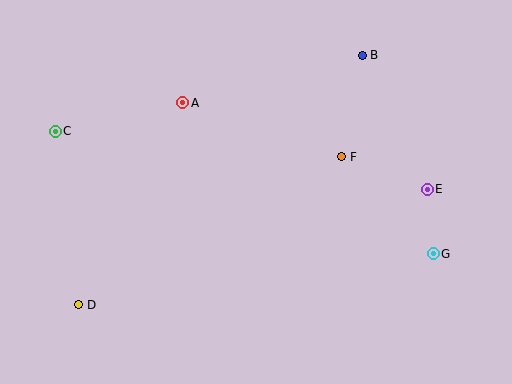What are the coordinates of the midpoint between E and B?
The midpoint between E and B is at (395, 122).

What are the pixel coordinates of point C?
Point C is at (55, 131).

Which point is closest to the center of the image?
Point F at (342, 157) is closest to the center.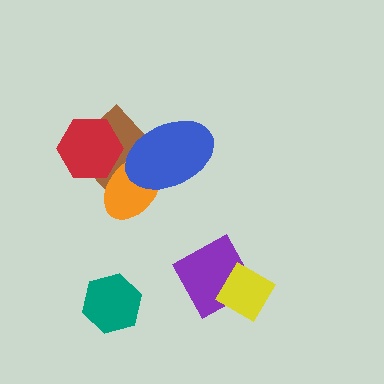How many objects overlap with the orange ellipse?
3 objects overlap with the orange ellipse.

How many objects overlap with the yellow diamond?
1 object overlaps with the yellow diamond.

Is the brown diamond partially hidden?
Yes, it is partially covered by another shape.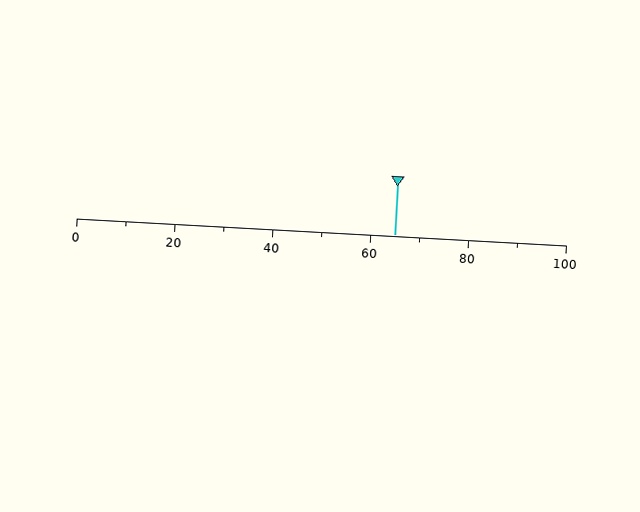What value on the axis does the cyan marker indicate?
The marker indicates approximately 65.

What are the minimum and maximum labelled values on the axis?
The axis runs from 0 to 100.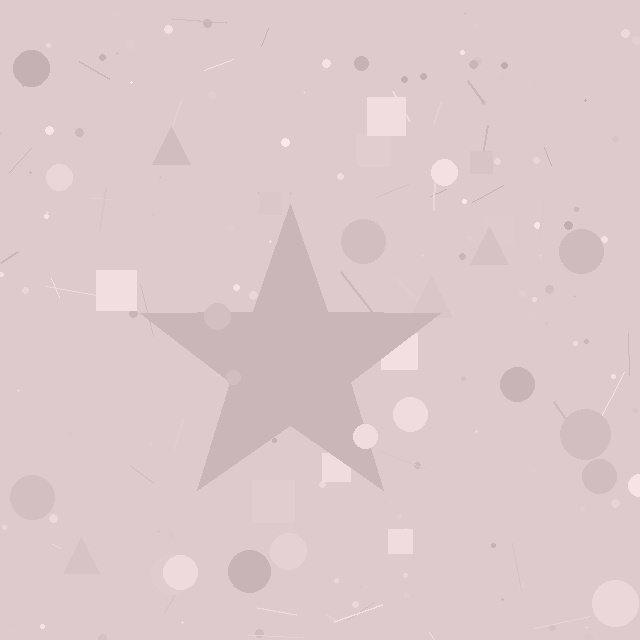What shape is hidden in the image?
A star is hidden in the image.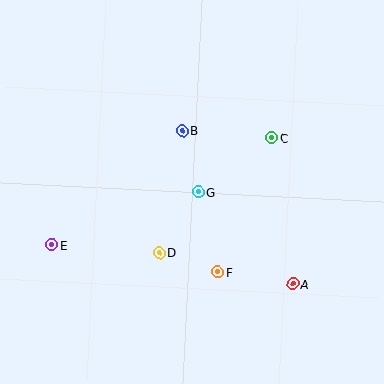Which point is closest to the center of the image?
Point G at (198, 192) is closest to the center.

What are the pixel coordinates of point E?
Point E is at (52, 245).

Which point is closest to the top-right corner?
Point C is closest to the top-right corner.